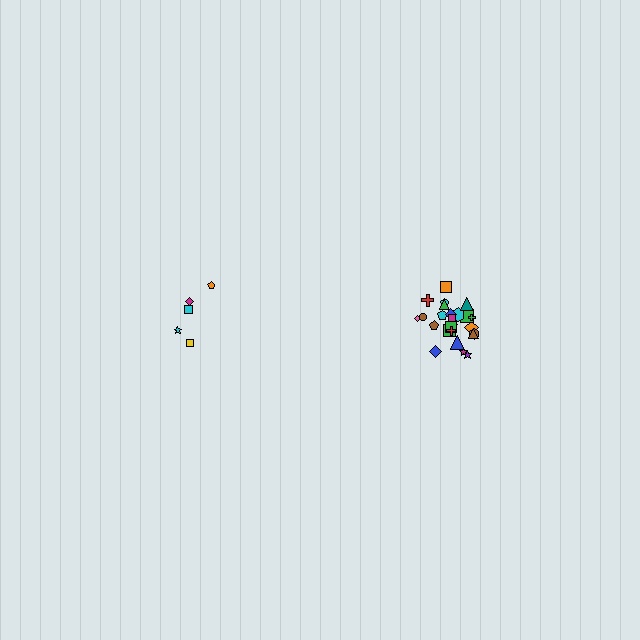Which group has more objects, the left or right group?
The right group.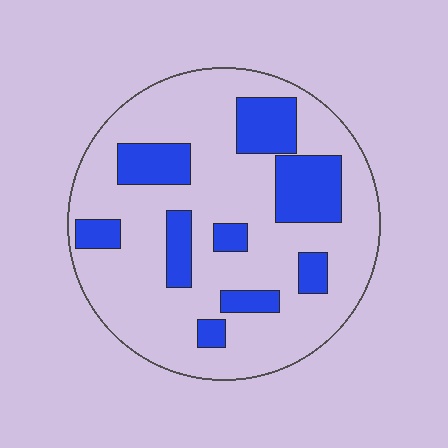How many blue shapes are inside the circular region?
9.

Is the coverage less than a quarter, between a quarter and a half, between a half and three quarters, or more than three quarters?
Less than a quarter.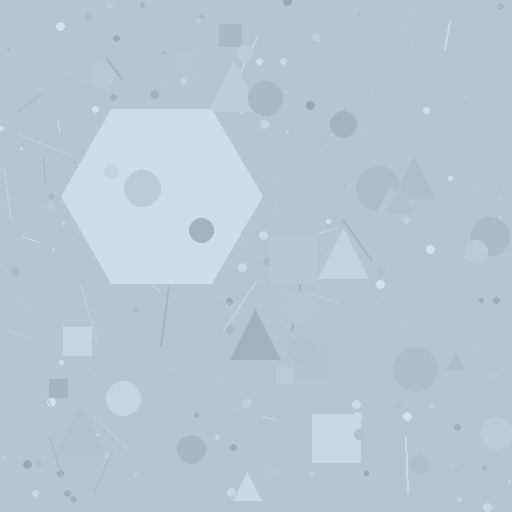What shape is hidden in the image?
A hexagon is hidden in the image.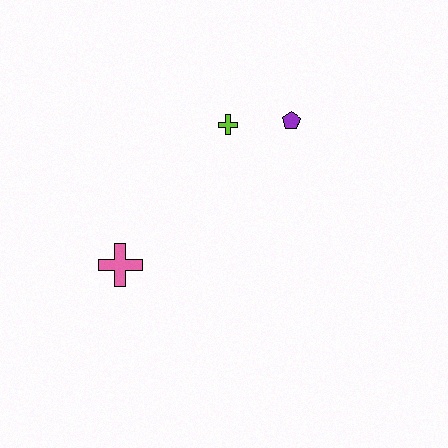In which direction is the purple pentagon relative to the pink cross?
The purple pentagon is to the right of the pink cross.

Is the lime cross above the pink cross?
Yes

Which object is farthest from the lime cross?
The pink cross is farthest from the lime cross.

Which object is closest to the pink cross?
The lime cross is closest to the pink cross.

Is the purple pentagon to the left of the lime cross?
No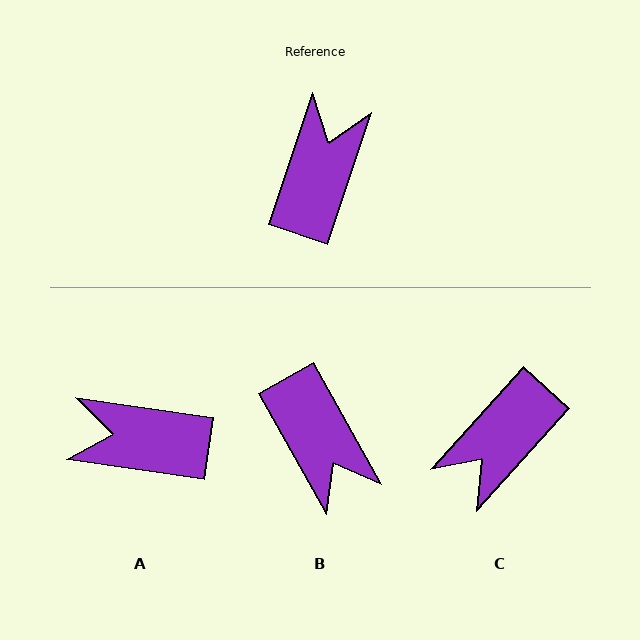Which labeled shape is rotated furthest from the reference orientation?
C, about 156 degrees away.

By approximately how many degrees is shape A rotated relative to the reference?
Approximately 100 degrees counter-clockwise.